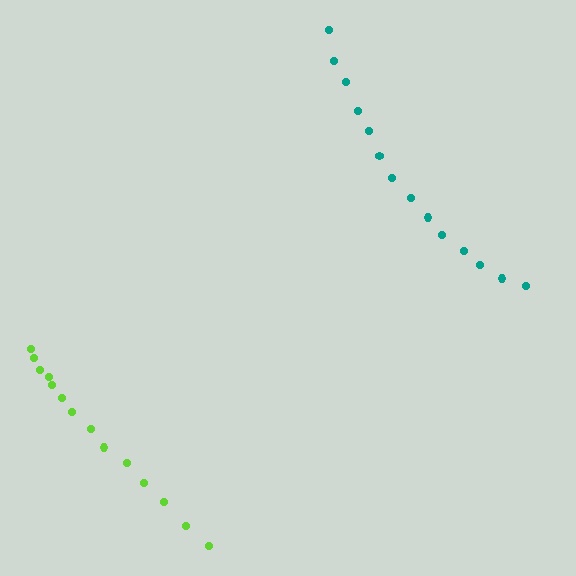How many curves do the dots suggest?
There are 2 distinct paths.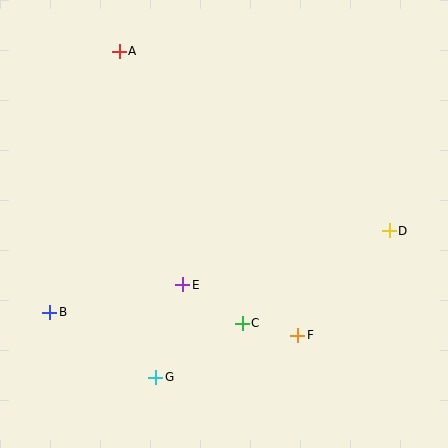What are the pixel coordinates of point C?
Point C is at (242, 323).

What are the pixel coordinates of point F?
Point F is at (298, 335).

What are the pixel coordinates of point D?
Point D is at (389, 231).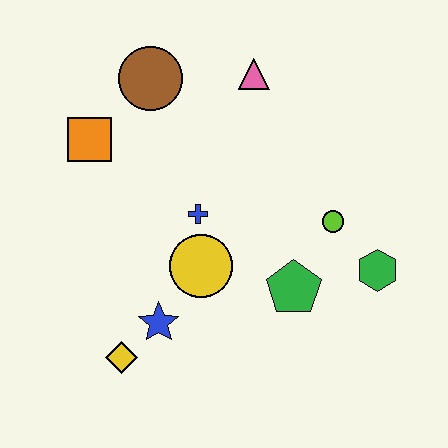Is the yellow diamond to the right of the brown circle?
No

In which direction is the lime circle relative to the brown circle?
The lime circle is to the right of the brown circle.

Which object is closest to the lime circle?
The green hexagon is closest to the lime circle.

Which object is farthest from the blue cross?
The green hexagon is farthest from the blue cross.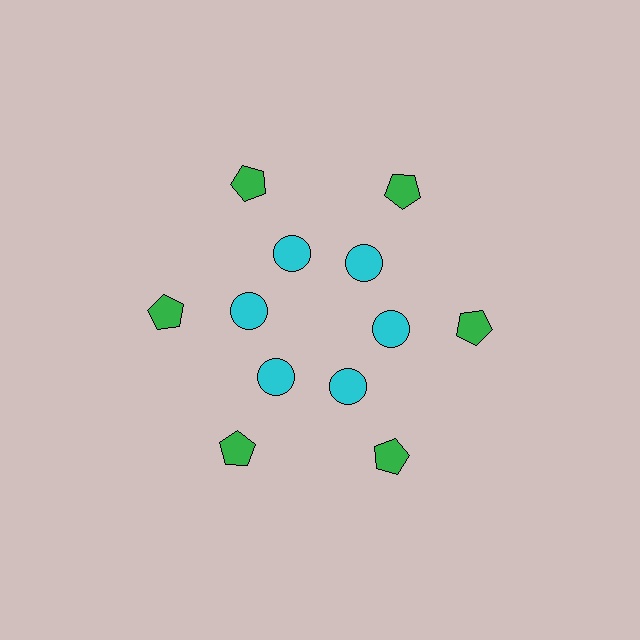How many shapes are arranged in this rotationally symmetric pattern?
There are 12 shapes, arranged in 6 groups of 2.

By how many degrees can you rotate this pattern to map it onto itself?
The pattern maps onto itself every 60 degrees of rotation.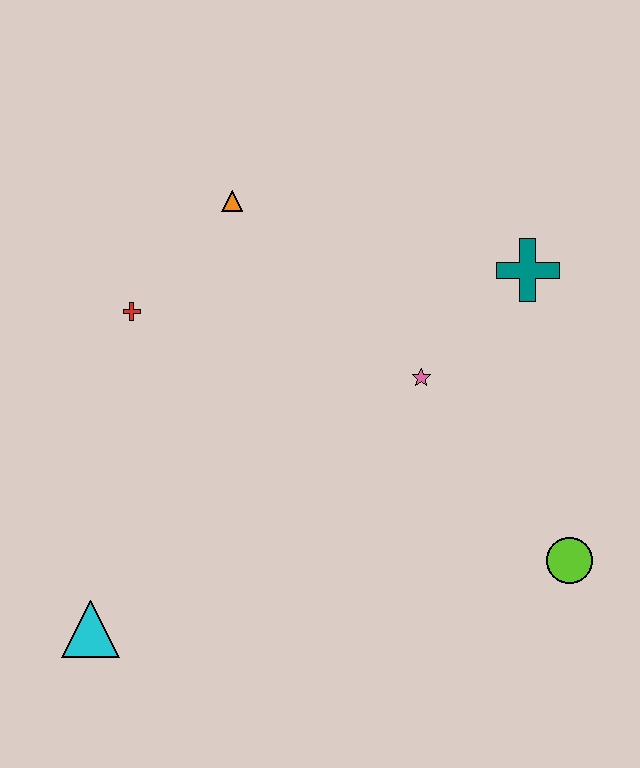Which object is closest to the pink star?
The teal cross is closest to the pink star.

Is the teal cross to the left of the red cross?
No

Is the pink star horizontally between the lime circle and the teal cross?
No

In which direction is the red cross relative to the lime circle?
The red cross is to the left of the lime circle.